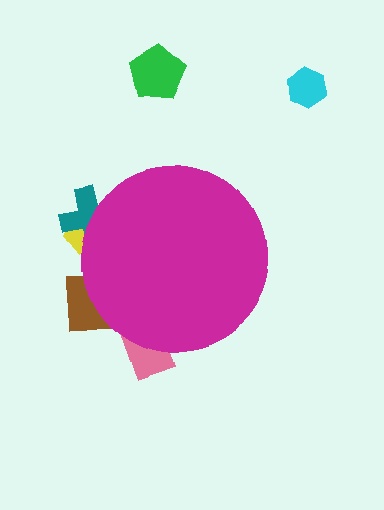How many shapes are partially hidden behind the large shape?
4 shapes are partially hidden.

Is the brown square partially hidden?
Yes, the brown square is partially hidden behind the magenta circle.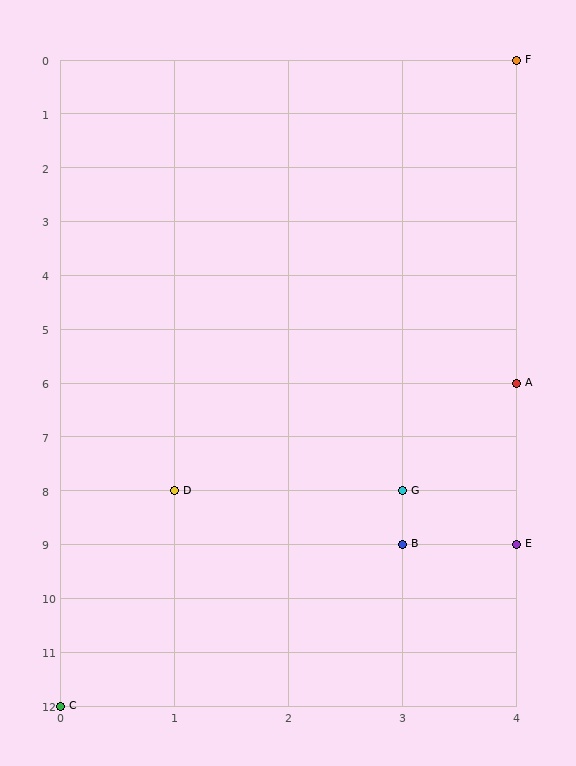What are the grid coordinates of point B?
Point B is at grid coordinates (3, 9).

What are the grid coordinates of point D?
Point D is at grid coordinates (1, 8).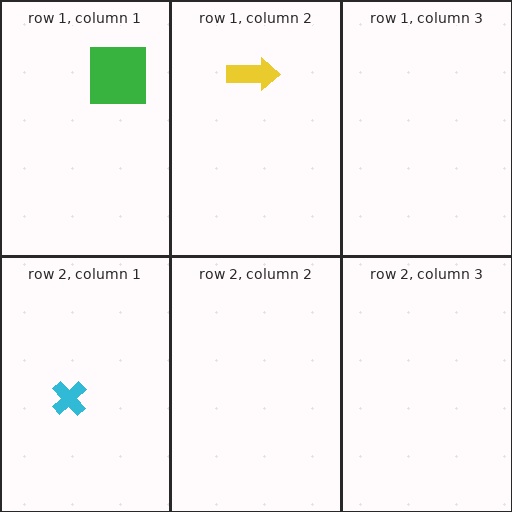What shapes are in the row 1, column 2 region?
The yellow arrow.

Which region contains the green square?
The row 1, column 1 region.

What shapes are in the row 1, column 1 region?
The green square.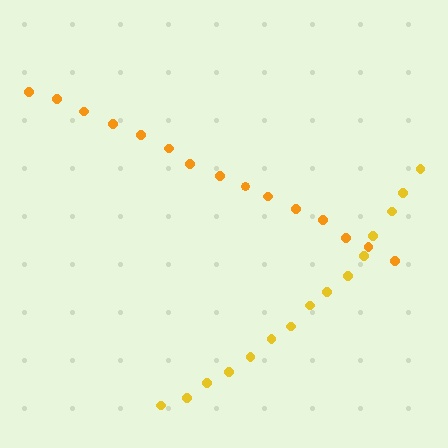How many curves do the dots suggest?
There are 2 distinct paths.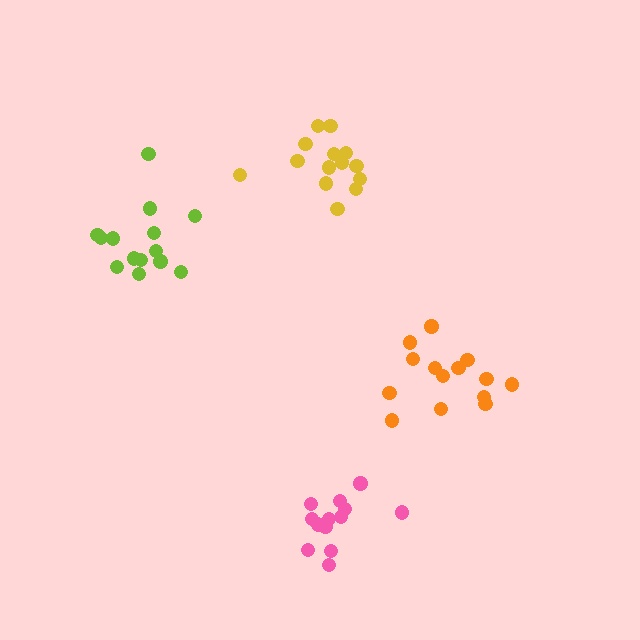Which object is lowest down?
The pink cluster is bottommost.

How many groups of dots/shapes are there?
There are 4 groups.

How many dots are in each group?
Group 1: 14 dots, Group 2: 13 dots, Group 3: 14 dots, Group 4: 14 dots (55 total).